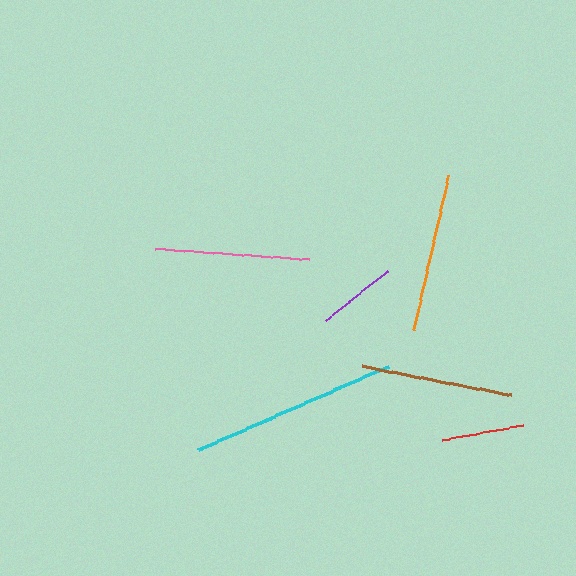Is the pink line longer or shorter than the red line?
The pink line is longer than the red line.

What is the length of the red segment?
The red segment is approximately 82 pixels long.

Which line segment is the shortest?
The purple line is the shortest at approximately 80 pixels.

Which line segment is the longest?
The cyan line is the longest at approximately 208 pixels.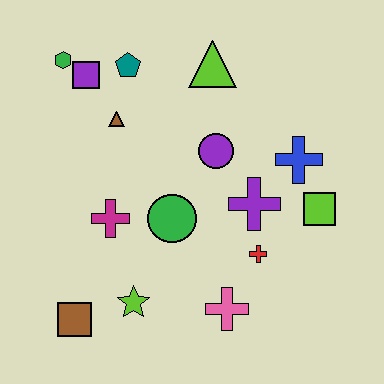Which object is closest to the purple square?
The green hexagon is closest to the purple square.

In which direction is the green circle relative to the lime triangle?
The green circle is below the lime triangle.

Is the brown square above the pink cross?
No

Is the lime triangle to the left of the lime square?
Yes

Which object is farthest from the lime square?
The green hexagon is farthest from the lime square.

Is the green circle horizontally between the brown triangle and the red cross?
Yes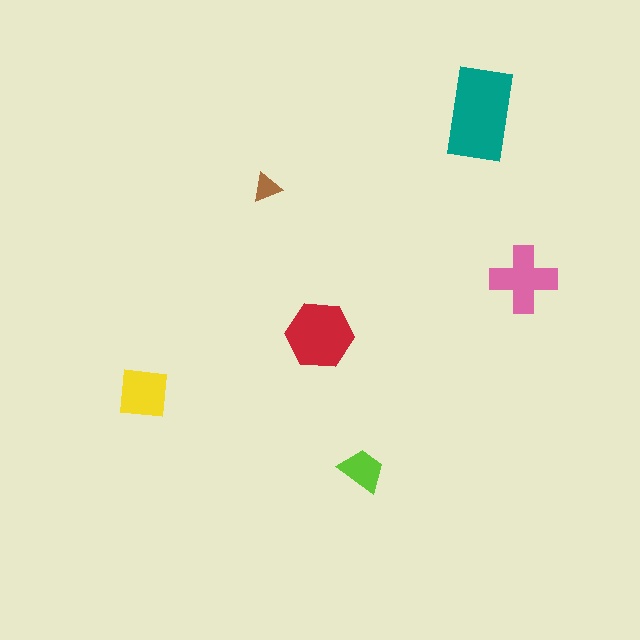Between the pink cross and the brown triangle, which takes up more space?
The pink cross.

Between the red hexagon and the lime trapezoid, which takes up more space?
The red hexagon.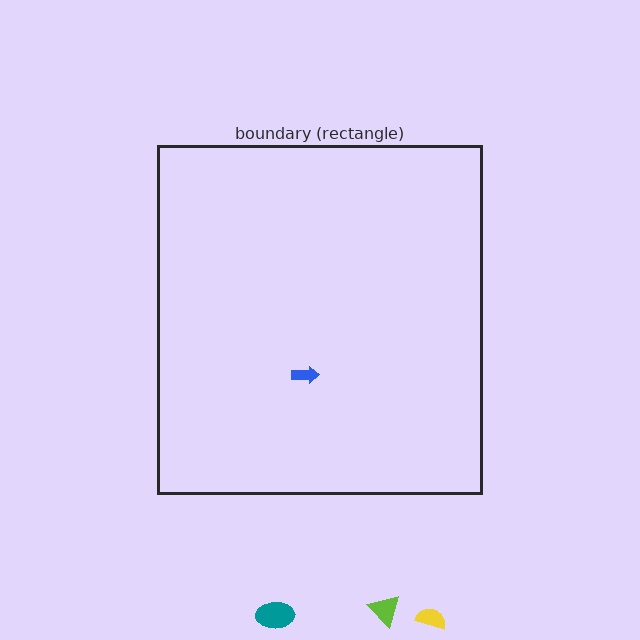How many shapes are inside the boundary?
1 inside, 3 outside.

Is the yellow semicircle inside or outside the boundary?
Outside.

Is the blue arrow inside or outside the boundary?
Inside.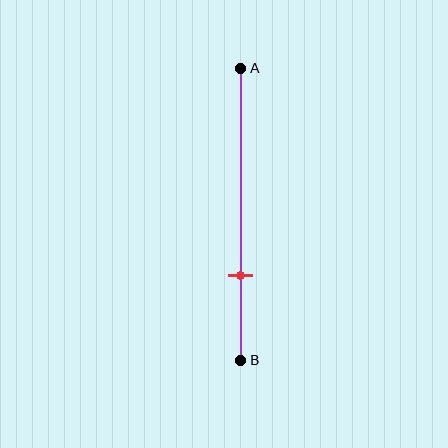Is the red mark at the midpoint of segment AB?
No, the mark is at about 70% from A, not at the 50% midpoint.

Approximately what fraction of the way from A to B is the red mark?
The red mark is approximately 70% of the way from A to B.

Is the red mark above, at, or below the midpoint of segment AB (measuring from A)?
The red mark is below the midpoint of segment AB.